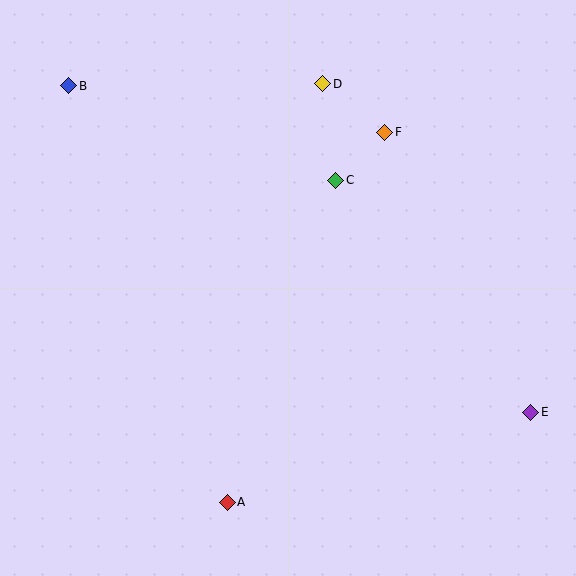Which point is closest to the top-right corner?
Point F is closest to the top-right corner.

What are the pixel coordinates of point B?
Point B is at (69, 86).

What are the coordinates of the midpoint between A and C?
The midpoint between A and C is at (282, 341).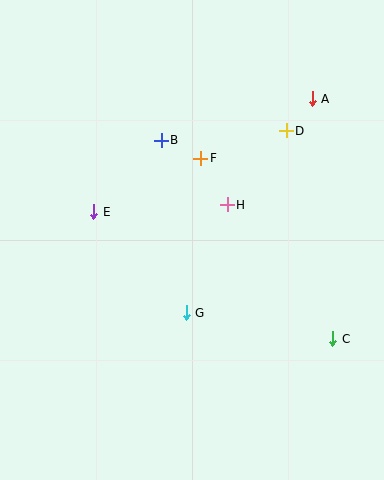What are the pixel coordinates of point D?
Point D is at (286, 131).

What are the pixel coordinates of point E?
Point E is at (94, 212).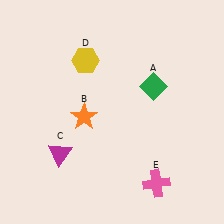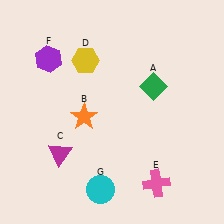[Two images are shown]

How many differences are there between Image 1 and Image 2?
There are 2 differences between the two images.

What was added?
A purple hexagon (F), a cyan circle (G) were added in Image 2.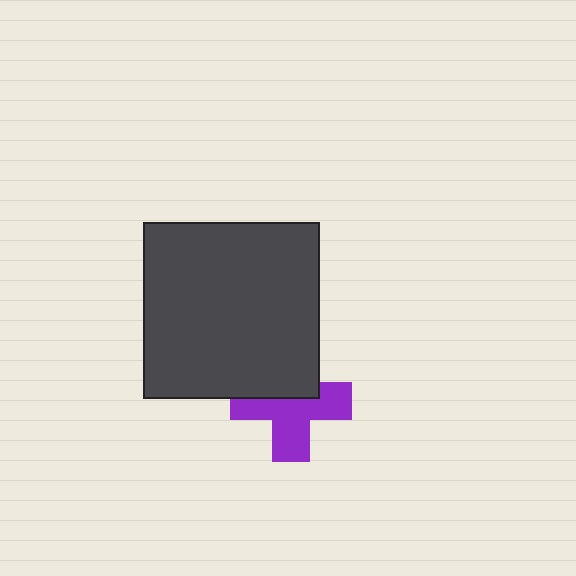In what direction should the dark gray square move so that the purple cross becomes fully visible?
The dark gray square should move up. That is the shortest direction to clear the overlap and leave the purple cross fully visible.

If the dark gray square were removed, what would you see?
You would see the complete purple cross.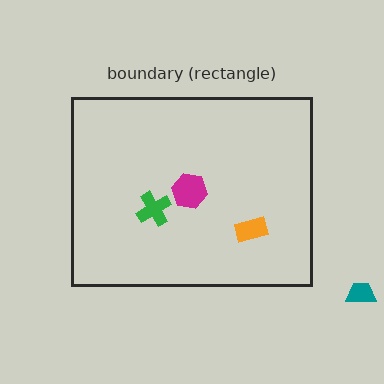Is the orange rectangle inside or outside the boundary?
Inside.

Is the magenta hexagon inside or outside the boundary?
Inside.